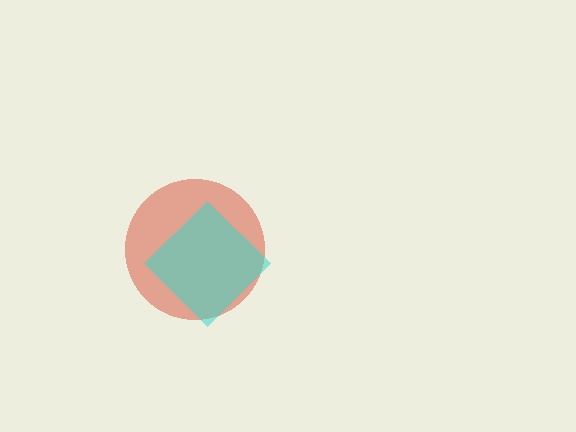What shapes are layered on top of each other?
The layered shapes are: a red circle, a cyan diamond.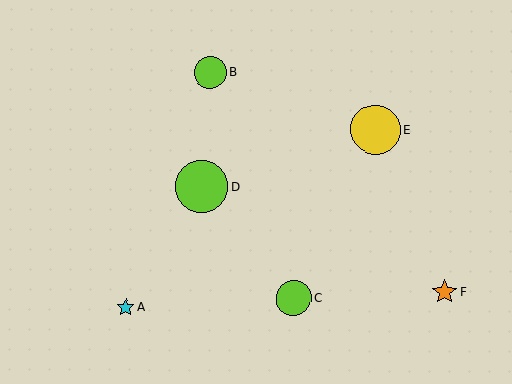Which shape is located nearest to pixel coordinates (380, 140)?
The yellow circle (labeled E) at (376, 129) is nearest to that location.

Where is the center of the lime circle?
The center of the lime circle is at (210, 72).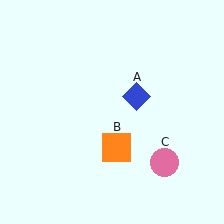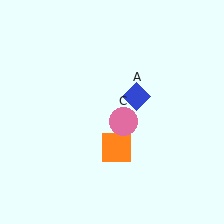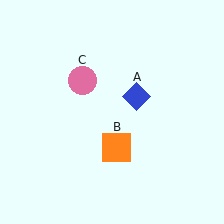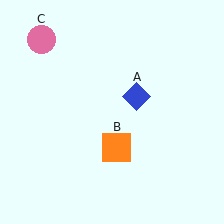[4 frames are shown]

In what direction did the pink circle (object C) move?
The pink circle (object C) moved up and to the left.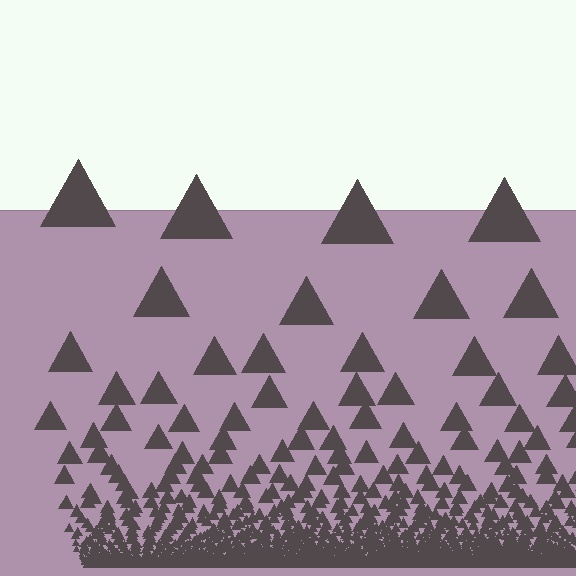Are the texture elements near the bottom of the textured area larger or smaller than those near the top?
Smaller. The gradient is inverted — elements near the bottom are smaller and denser.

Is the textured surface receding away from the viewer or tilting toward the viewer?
The surface appears to tilt toward the viewer. Texture elements get larger and sparser toward the top.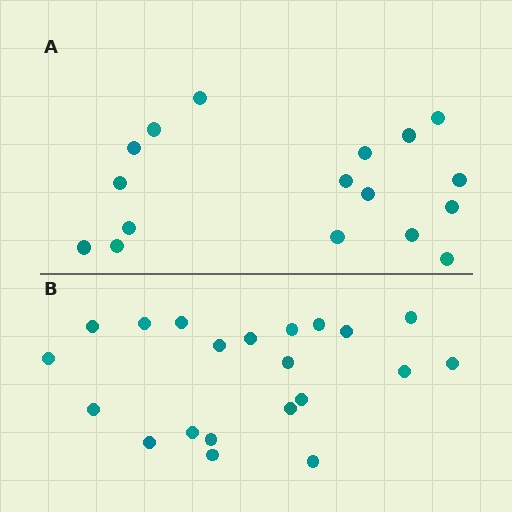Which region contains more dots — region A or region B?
Region B (the bottom region) has more dots.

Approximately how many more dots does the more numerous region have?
Region B has about 4 more dots than region A.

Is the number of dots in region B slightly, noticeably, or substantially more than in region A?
Region B has only slightly more — the two regions are fairly close. The ratio is roughly 1.2 to 1.